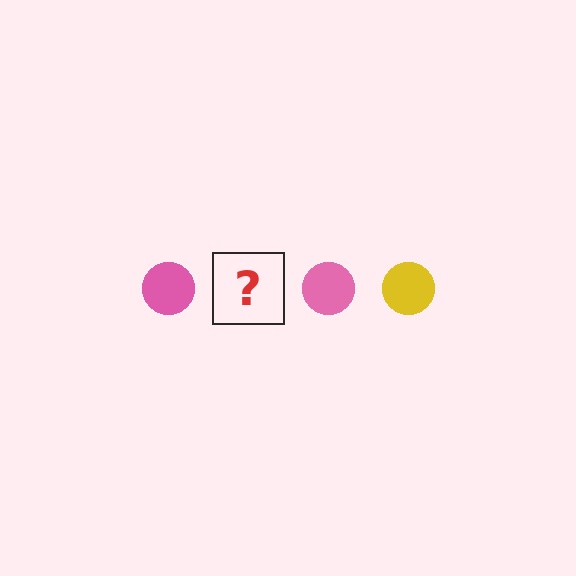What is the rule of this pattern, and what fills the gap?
The rule is that the pattern cycles through pink, yellow circles. The gap should be filled with a yellow circle.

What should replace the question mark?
The question mark should be replaced with a yellow circle.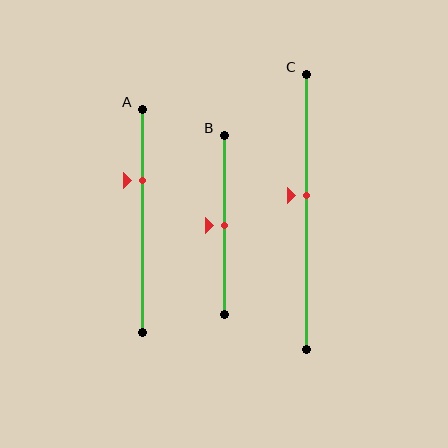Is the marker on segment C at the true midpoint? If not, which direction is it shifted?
No, the marker on segment C is shifted upward by about 6% of the segment length.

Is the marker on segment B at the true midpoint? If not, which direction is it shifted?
Yes, the marker on segment B is at the true midpoint.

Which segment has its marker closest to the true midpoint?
Segment B has its marker closest to the true midpoint.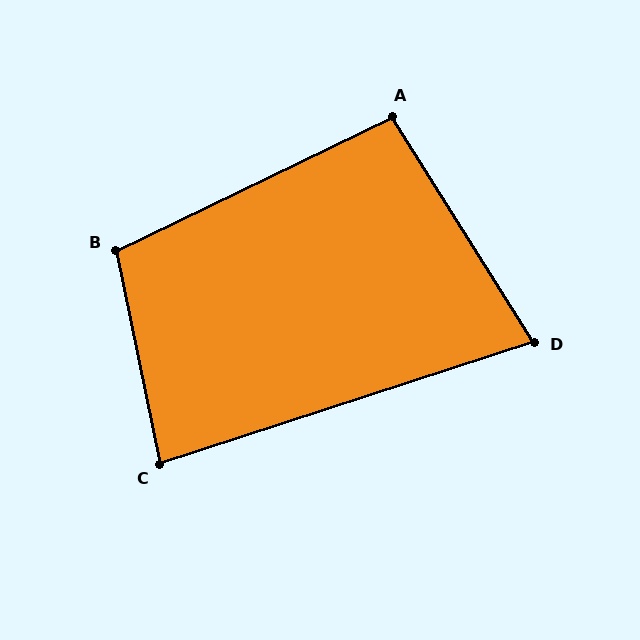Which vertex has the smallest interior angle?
D, at approximately 76 degrees.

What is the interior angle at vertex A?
Approximately 96 degrees (obtuse).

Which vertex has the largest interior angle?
B, at approximately 104 degrees.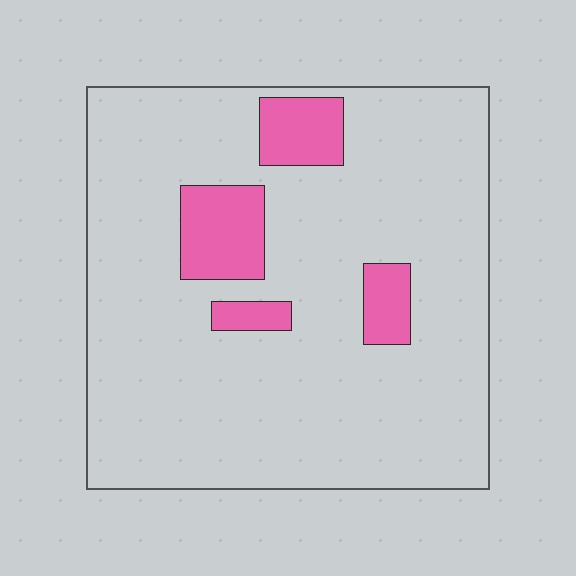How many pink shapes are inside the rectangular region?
4.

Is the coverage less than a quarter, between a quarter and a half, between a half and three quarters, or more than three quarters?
Less than a quarter.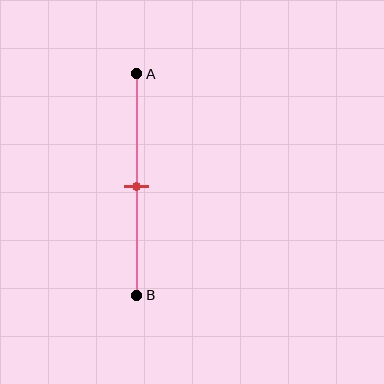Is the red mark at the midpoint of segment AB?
Yes, the mark is approximately at the midpoint.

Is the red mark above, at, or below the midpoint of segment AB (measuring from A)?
The red mark is approximately at the midpoint of segment AB.